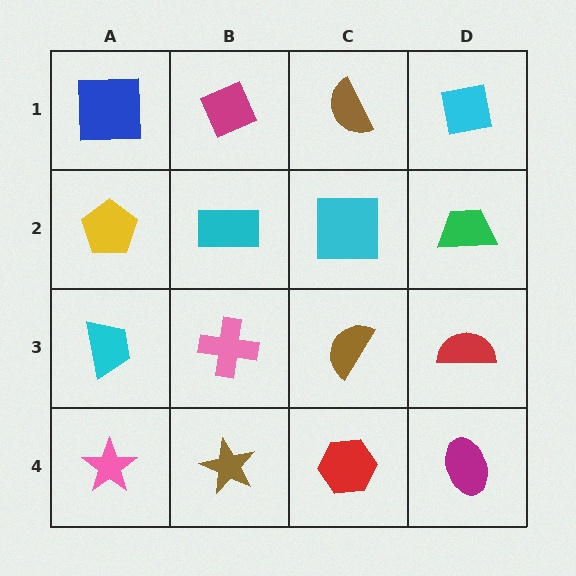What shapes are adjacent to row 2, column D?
A cyan square (row 1, column D), a red semicircle (row 3, column D), a cyan square (row 2, column C).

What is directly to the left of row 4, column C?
A brown star.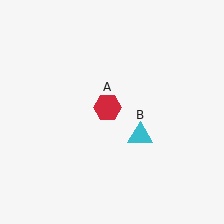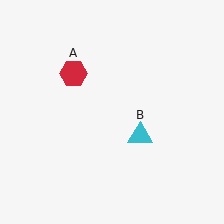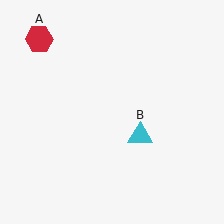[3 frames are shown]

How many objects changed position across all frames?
1 object changed position: red hexagon (object A).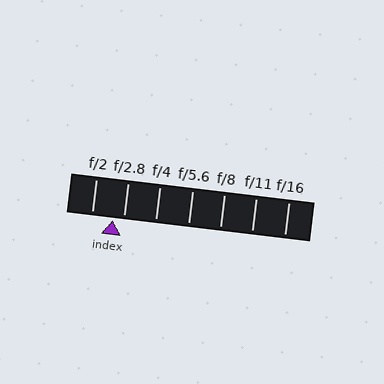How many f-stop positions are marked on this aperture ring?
There are 7 f-stop positions marked.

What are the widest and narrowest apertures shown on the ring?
The widest aperture shown is f/2 and the narrowest is f/16.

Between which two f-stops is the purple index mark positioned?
The index mark is between f/2 and f/2.8.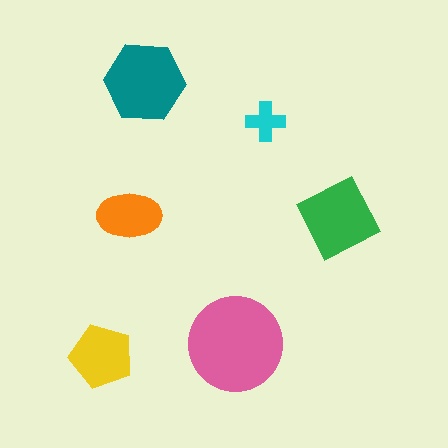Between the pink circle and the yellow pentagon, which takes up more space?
The pink circle.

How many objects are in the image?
There are 6 objects in the image.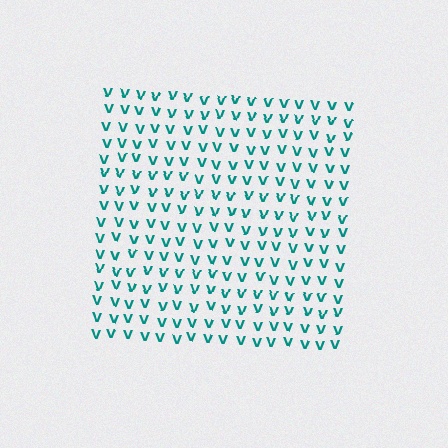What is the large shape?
The large shape is a square.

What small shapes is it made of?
It is made of small letter V's.